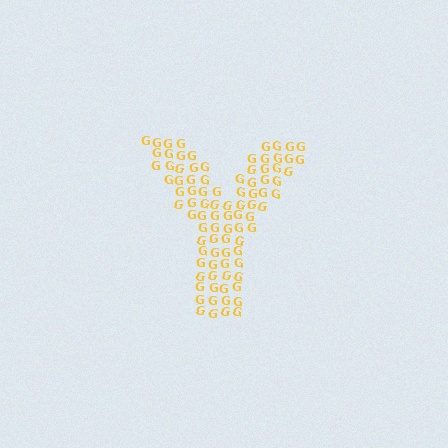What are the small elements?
The small elements are letter G's.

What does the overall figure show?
The overall figure shows the letter Y.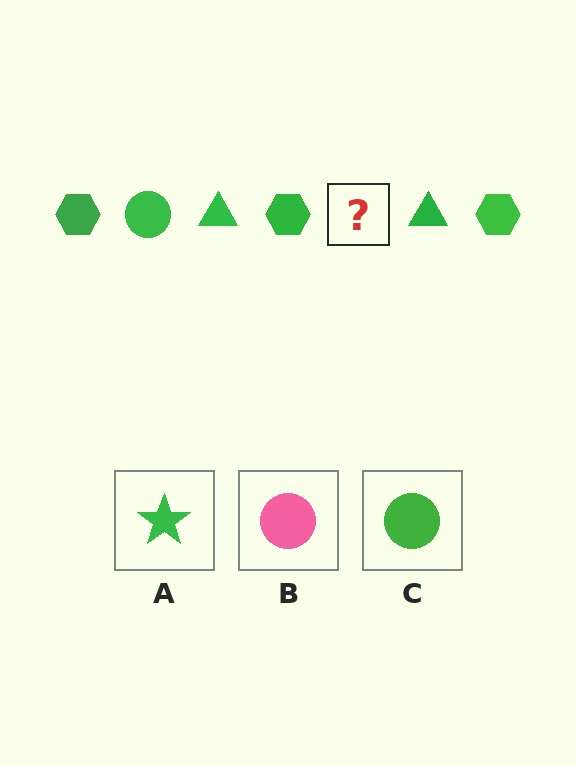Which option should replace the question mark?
Option C.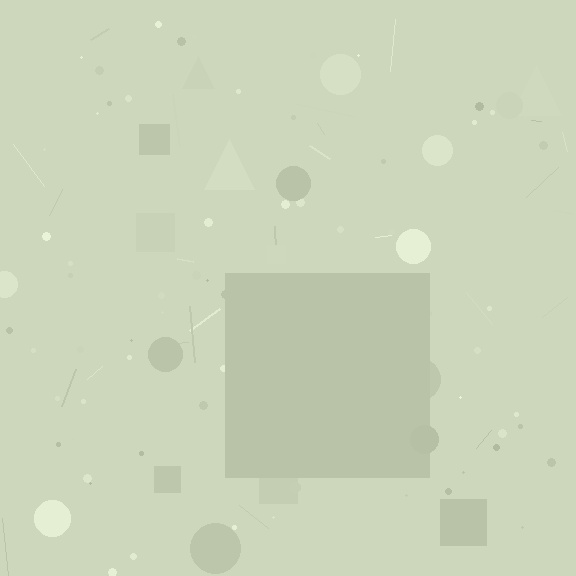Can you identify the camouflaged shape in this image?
The camouflaged shape is a square.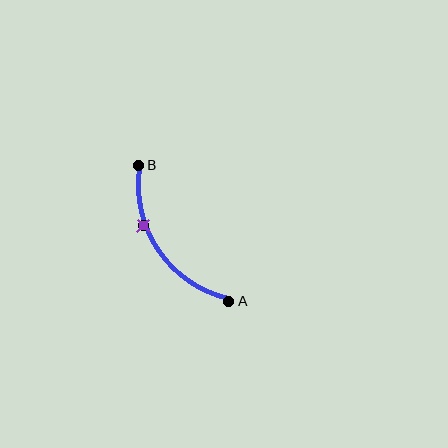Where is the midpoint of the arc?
The arc midpoint is the point on the curve farthest from the straight line joining A and B. It sits below and to the left of that line.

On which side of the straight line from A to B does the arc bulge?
The arc bulges below and to the left of the straight line connecting A and B.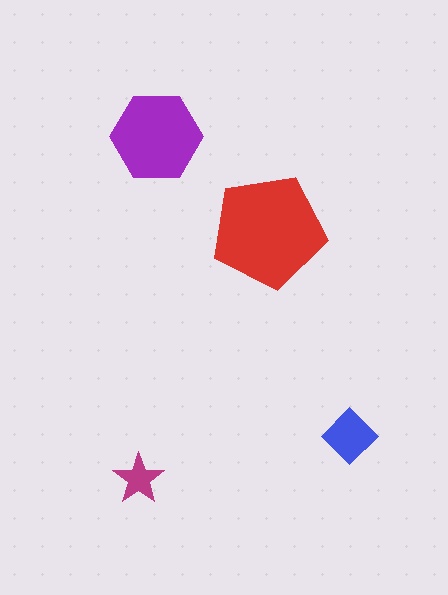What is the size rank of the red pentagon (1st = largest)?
1st.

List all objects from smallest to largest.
The magenta star, the blue diamond, the purple hexagon, the red pentagon.